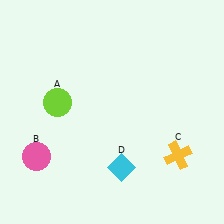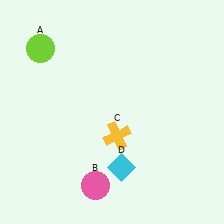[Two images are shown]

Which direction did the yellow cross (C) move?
The yellow cross (C) moved left.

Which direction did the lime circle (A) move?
The lime circle (A) moved up.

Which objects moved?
The objects that moved are: the lime circle (A), the pink circle (B), the yellow cross (C).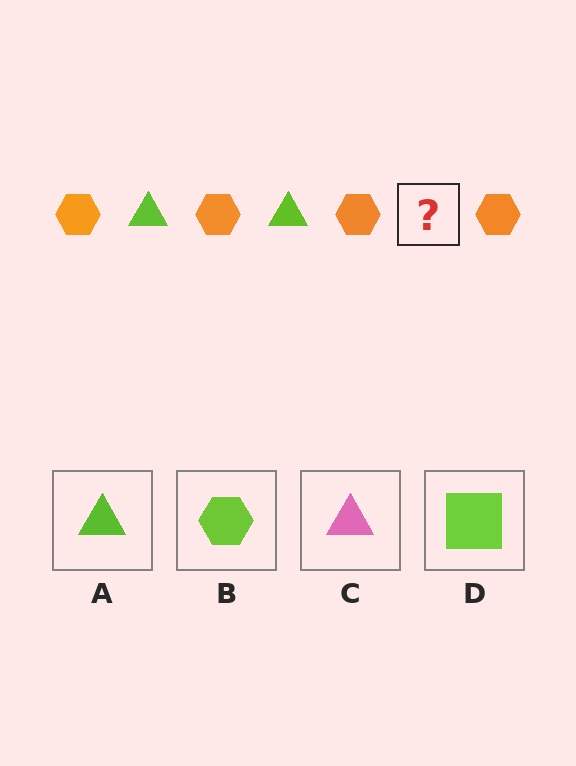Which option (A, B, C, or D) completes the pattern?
A.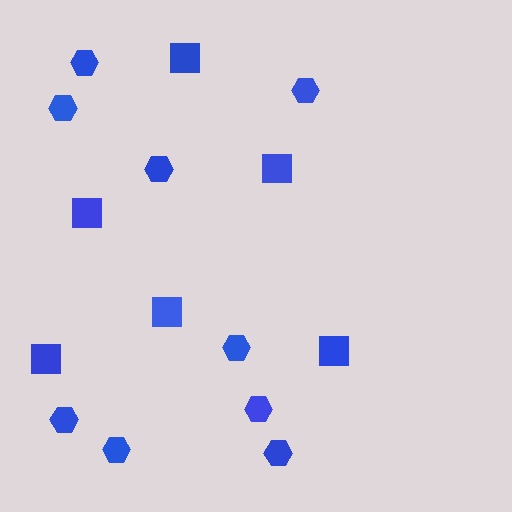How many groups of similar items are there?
There are 2 groups: one group of squares (6) and one group of hexagons (9).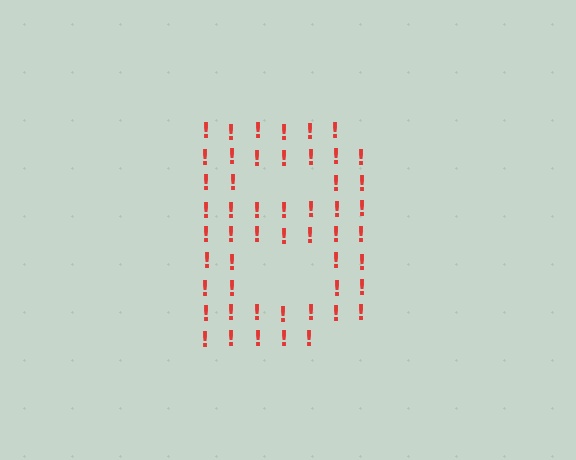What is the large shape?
The large shape is the letter B.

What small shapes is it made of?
It is made of small exclamation marks.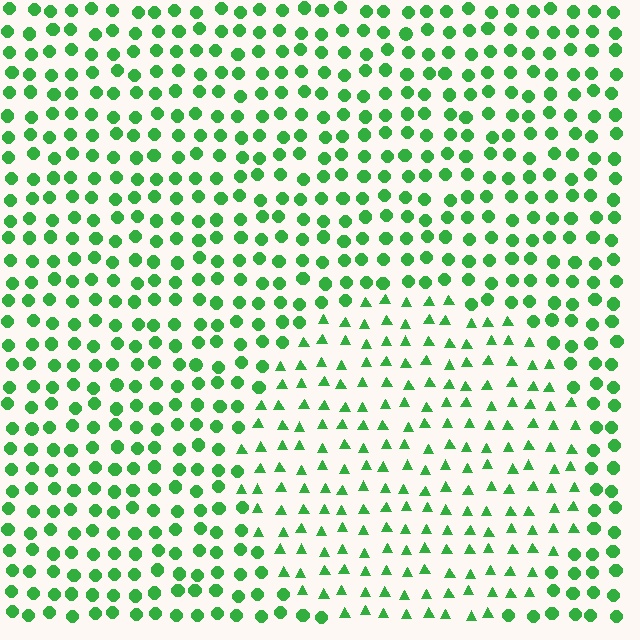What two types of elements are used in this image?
The image uses triangles inside the circle region and circles outside it.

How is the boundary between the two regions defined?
The boundary is defined by a change in element shape: triangles inside vs. circles outside. All elements share the same color and spacing.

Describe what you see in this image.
The image is filled with small green elements arranged in a uniform grid. A circle-shaped region contains triangles, while the surrounding area contains circles. The boundary is defined purely by the change in element shape.